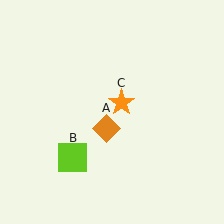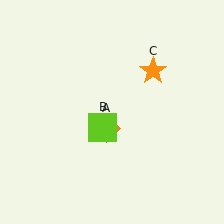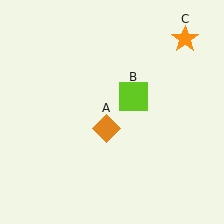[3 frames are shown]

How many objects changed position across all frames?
2 objects changed position: lime square (object B), orange star (object C).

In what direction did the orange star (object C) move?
The orange star (object C) moved up and to the right.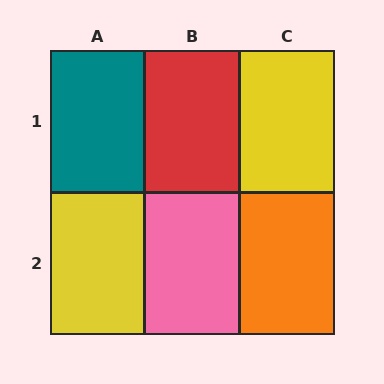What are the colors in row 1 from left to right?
Teal, red, yellow.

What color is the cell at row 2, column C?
Orange.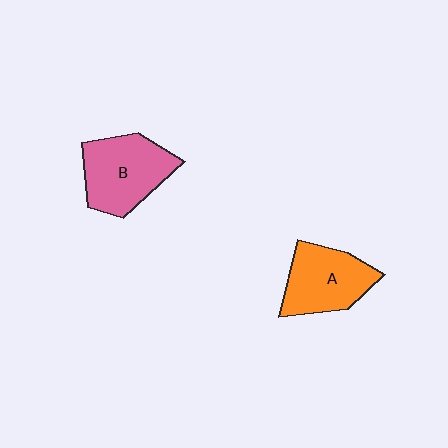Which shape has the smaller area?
Shape A (orange).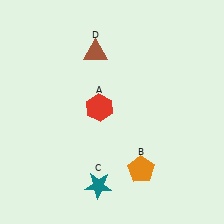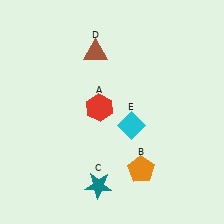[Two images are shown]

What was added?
A cyan diamond (E) was added in Image 2.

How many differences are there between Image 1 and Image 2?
There is 1 difference between the two images.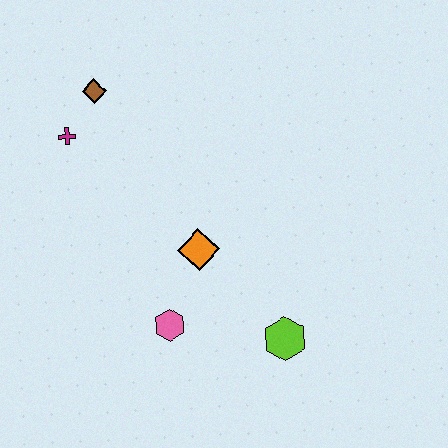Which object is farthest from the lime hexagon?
The brown diamond is farthest from the lime hexagon.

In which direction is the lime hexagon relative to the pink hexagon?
The lime hexagon is to the right of the pink hexagon.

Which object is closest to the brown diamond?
The magenta cross is closest to the brown diamond.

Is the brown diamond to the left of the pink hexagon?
Yes